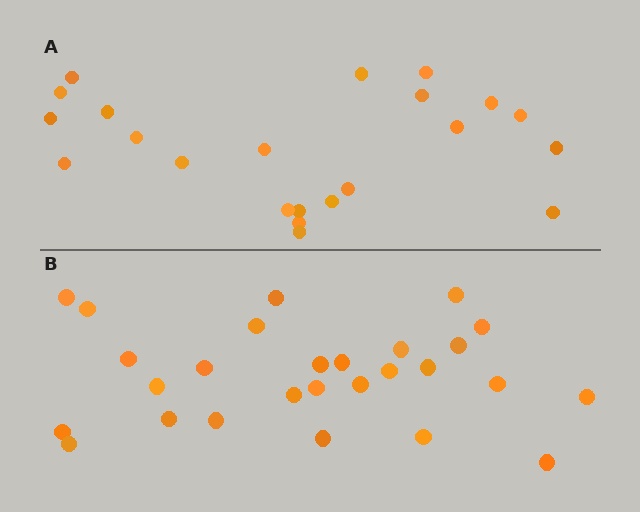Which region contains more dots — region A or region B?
Region B (the bottom region) has more dots.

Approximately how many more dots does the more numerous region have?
Region B has about 5 more dots than region A.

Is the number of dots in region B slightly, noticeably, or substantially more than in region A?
Region B has only slightly more — the two regions are fairly close. The ratio is roughly 1.2 to 1.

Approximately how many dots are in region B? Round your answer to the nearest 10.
About 30 dots. (The exact count is 27, which rounds to 30.)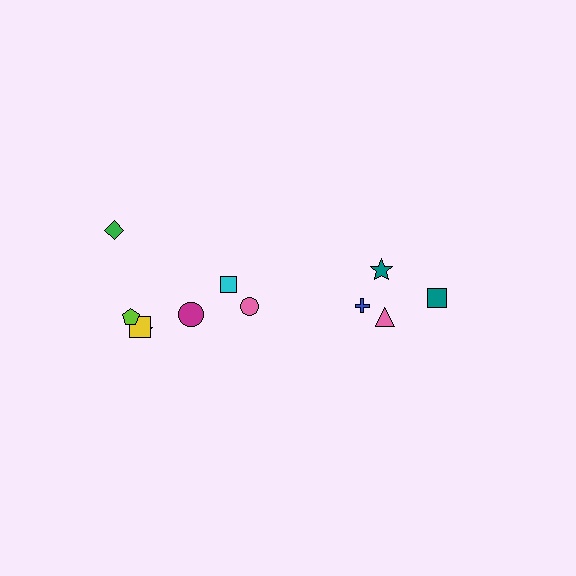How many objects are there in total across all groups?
There are 11 objects.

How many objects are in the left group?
There are 7 objects.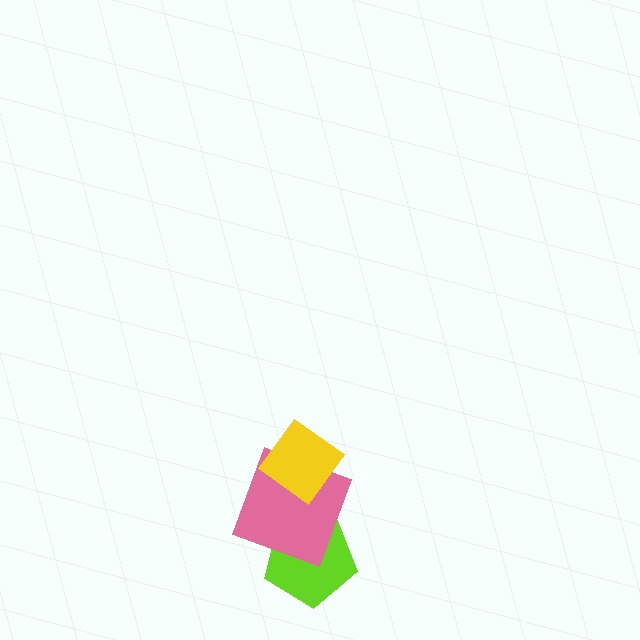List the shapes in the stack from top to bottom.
From top to bottom: the yellow diamond, the pink square, the lime pentagon.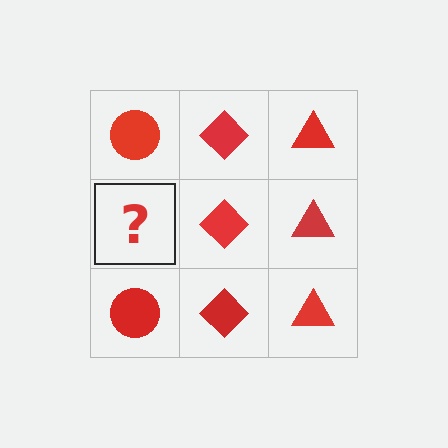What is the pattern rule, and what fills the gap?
The rule is that each column has a consistent shape. The gap should be filled with a red circle.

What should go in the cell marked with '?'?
The missing cell should contain a red circle.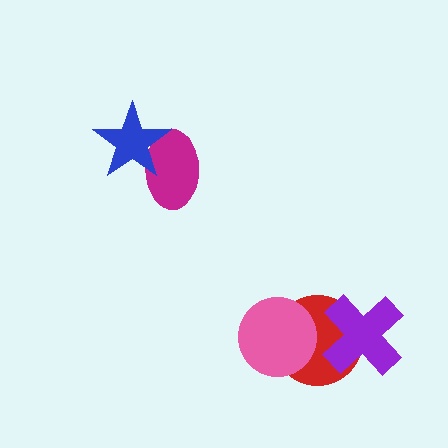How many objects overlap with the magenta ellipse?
1 object overlaps with the magenta ellipse.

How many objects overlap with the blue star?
1 object overlaps with the blue star.